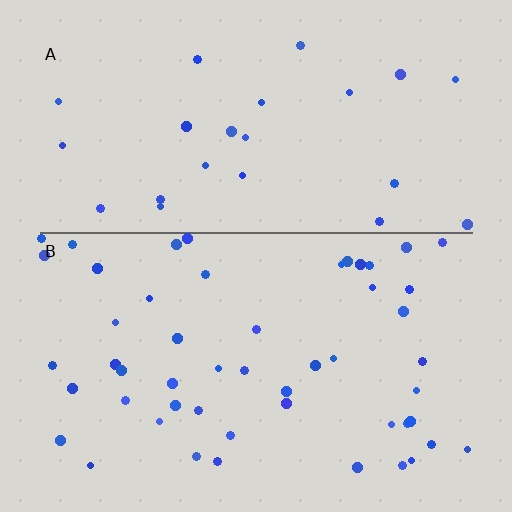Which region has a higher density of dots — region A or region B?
B (the bottom).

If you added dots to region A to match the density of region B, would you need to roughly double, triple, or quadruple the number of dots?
Approximately double.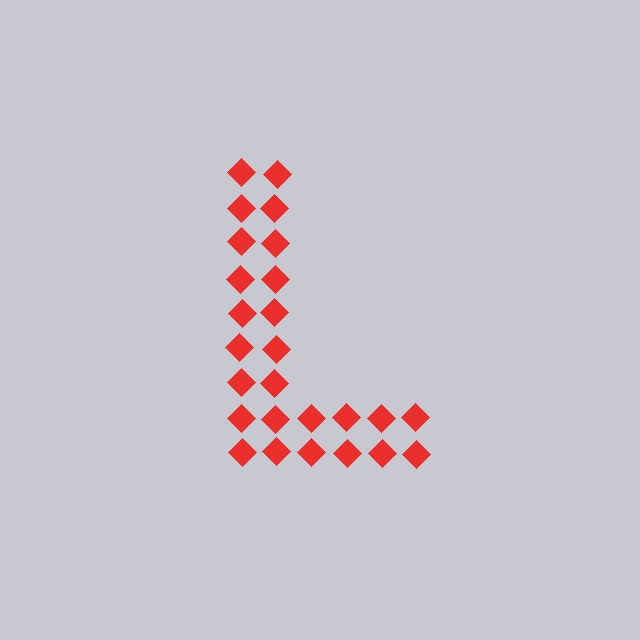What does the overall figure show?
The overall figure shows the letter L.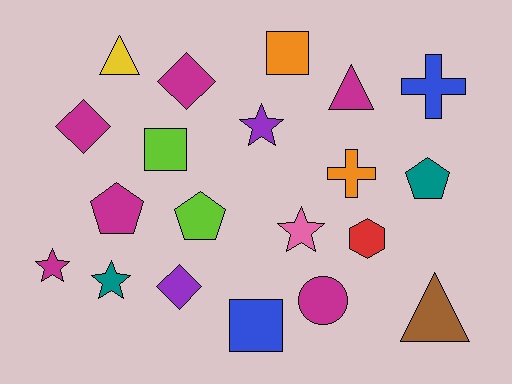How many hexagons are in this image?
There is 1 hexagon.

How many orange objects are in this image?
There are 2 orange objects.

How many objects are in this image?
There are 20 objects.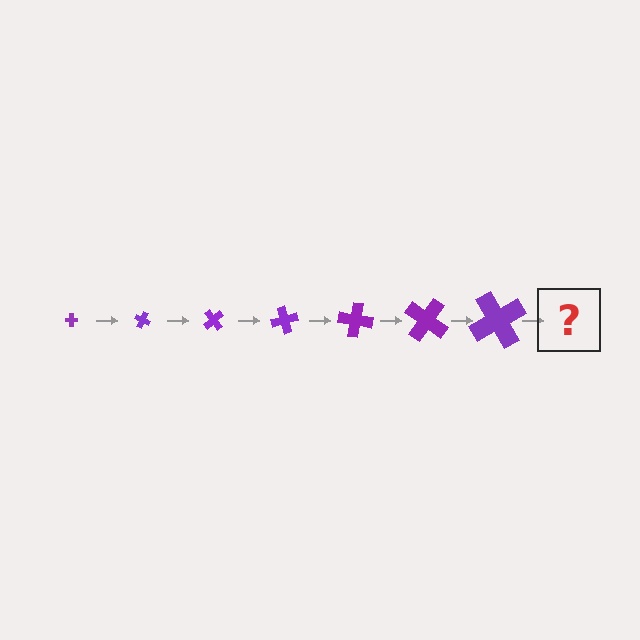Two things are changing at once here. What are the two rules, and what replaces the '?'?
The two rules are that the cross grows larger each step and it rotates 25 degrees each step. The '?' should be a cross, larger than the previous one and rotated 175 degrees from the start.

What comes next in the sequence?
The next element should be a cross, larger than the previous one and rotated 175 degrees from the start.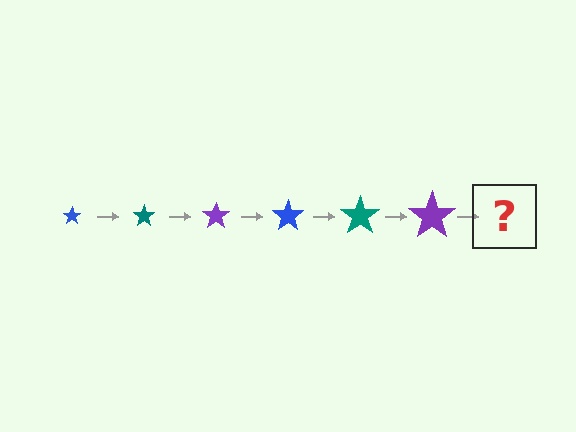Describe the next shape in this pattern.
It should be a blue star, larger than the previous one.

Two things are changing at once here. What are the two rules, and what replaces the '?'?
The two rules are that the star grows larger each step and the color cycles through blue, teal, and purple. The '?' should be a blue star, larger than the previous one.